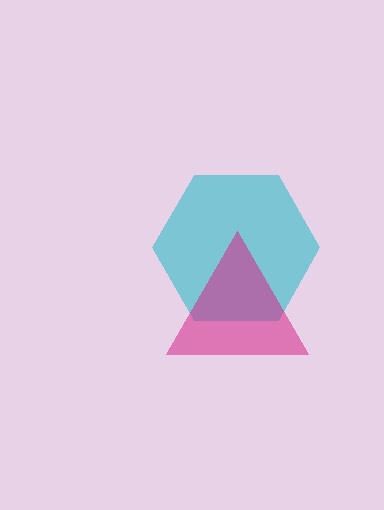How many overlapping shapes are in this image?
There are 2 overlapping shapes in the image.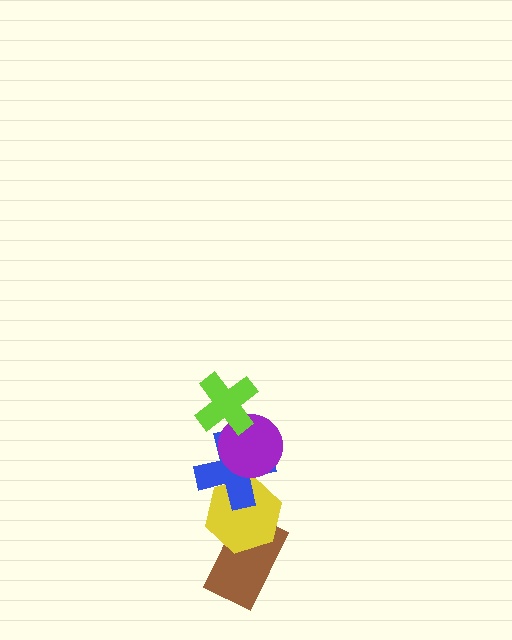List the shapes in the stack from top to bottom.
From top to bottom: the lime cross, the purple circle, the blue cross, the yellow hexagon, the brown rectangle.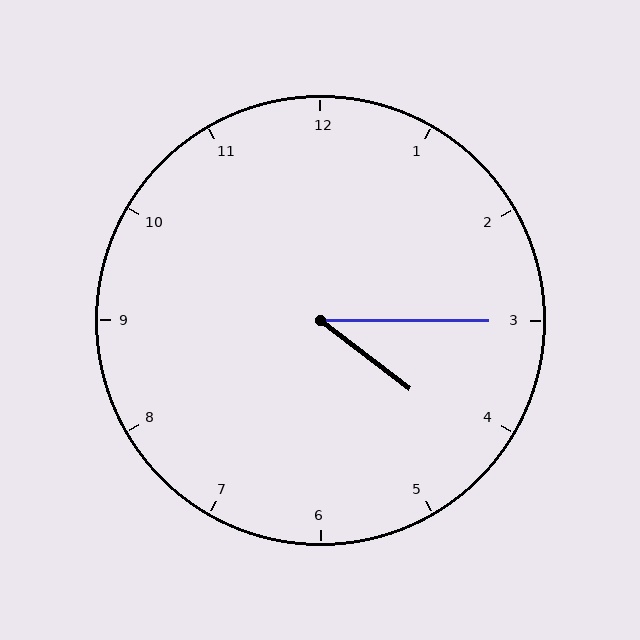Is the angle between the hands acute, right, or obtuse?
It is acute.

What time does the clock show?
4:15.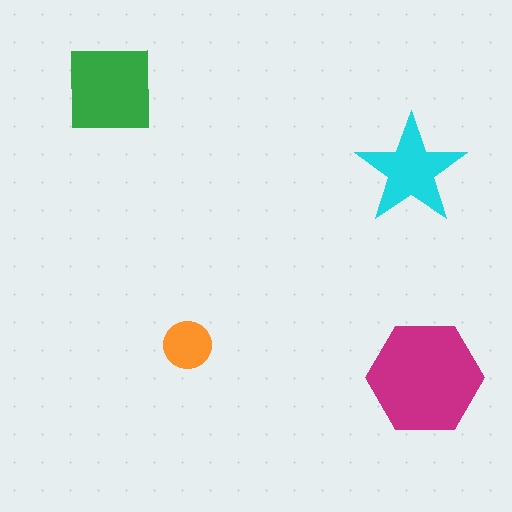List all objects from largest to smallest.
The magenta hexagon, the green square, the cyan star, the orange circle.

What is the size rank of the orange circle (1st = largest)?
4th.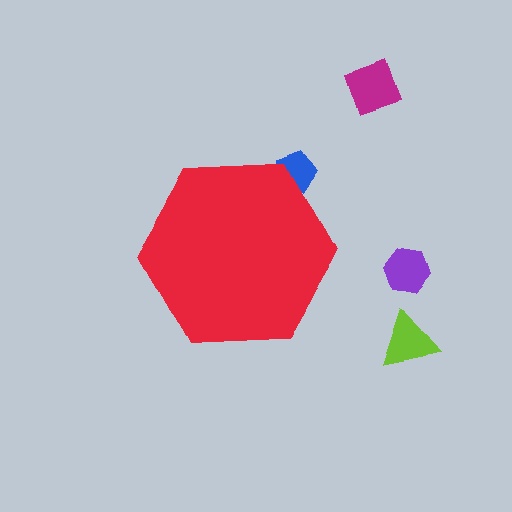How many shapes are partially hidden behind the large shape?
1 shape is partially hidden.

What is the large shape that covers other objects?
A red hexagon.